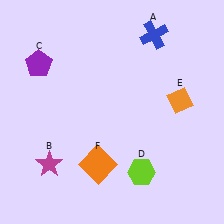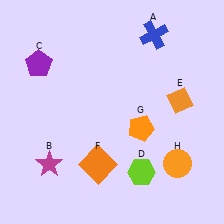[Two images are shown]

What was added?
An orange pentagon (G), an orange circle (H) were added in Image 2.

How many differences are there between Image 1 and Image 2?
There are 2 differences between the two images.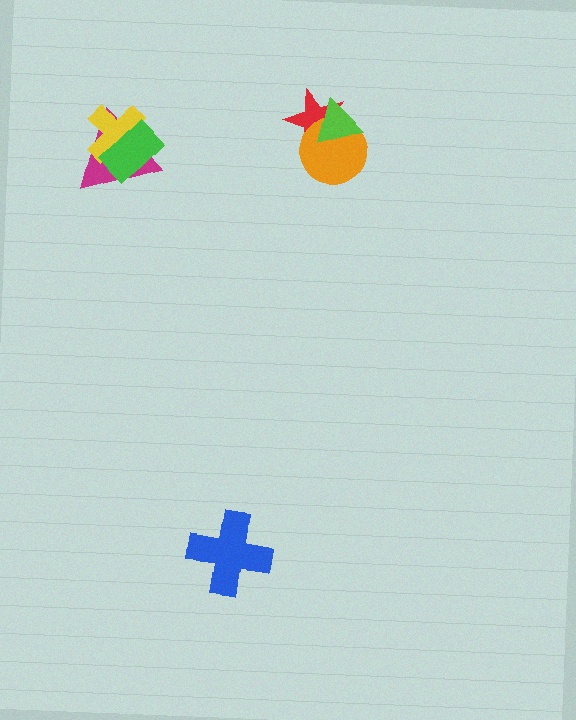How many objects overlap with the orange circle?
2 objects overlap with the orange circle.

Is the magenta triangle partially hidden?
Yes, it is partially covered by another shape.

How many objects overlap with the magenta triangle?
2 objects overlap with the magenta triangle.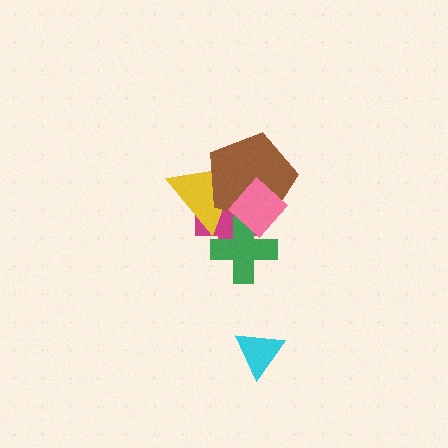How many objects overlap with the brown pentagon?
4 objects overlap with the brown pentagon.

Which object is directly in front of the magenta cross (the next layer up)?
The yellow triangle is directly in front of the magenta cross.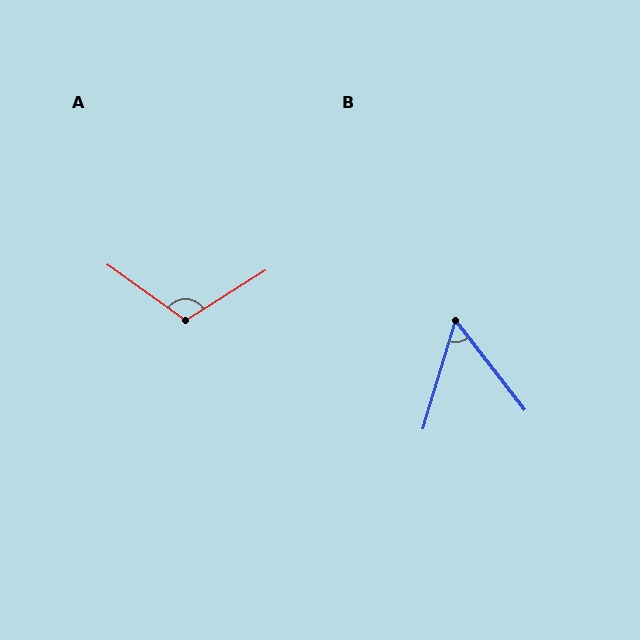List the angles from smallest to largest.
B (54°), A (112°).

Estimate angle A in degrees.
Approximately 112 degrees.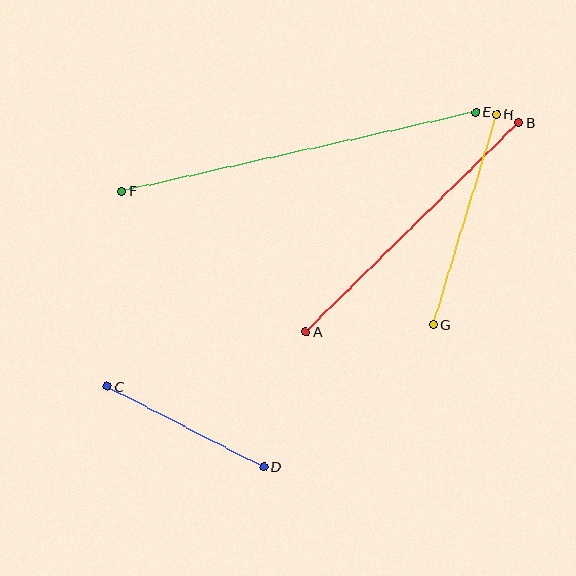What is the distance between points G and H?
The distance is approximately 219 pixels.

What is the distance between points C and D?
The distance is approximately 176 pixels.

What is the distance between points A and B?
The distance is approximately 299 pixels.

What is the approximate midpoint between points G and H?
The midpoint is at approximately (465, 219) pixels.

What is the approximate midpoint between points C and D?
The midpoint is at approximately (186, 427) pixels.